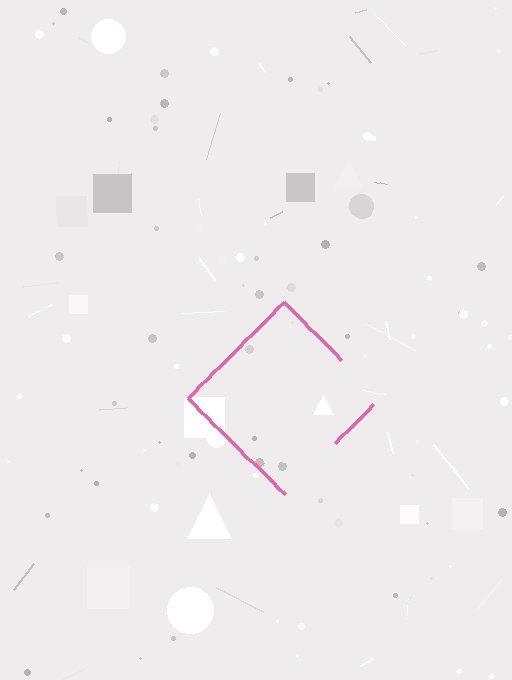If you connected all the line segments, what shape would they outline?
They would outline a diamond.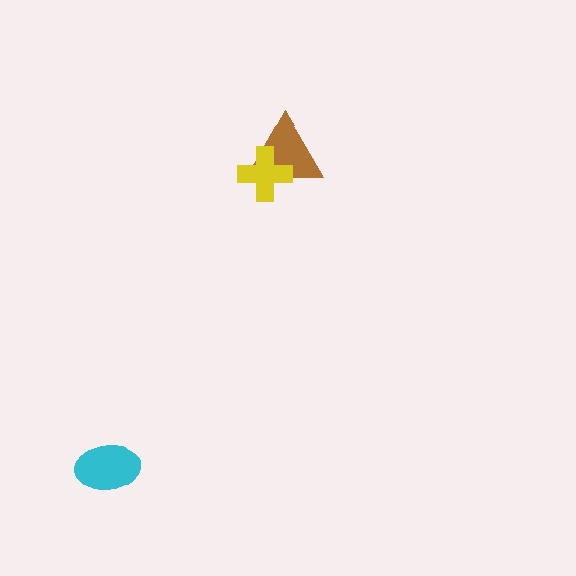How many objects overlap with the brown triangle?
1 object overlaps with the brown triangle.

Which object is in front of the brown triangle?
The yellow cross is in front of the brown triangle.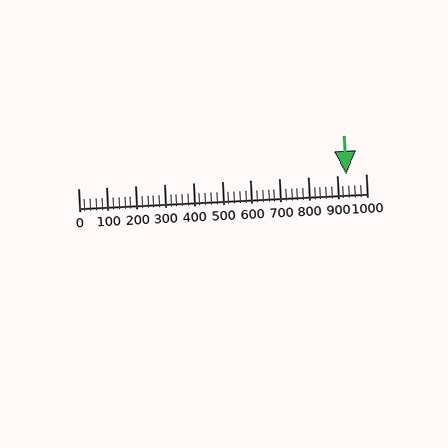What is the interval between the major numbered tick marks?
The major tick marks are spaced 100 units apart.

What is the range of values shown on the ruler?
The ruler shows values from 0 to 1000.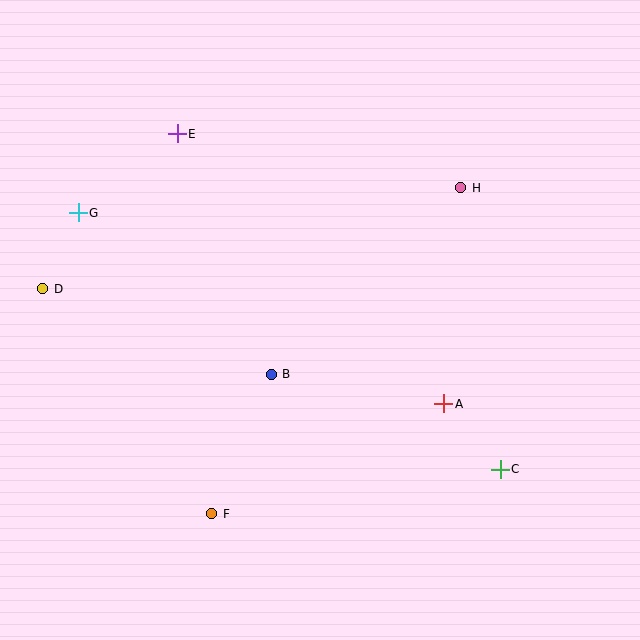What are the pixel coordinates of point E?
Point E is at (177, 134).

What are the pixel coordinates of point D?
Point D is at (43, 289).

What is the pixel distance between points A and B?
The distance between A and B is 175 pixels.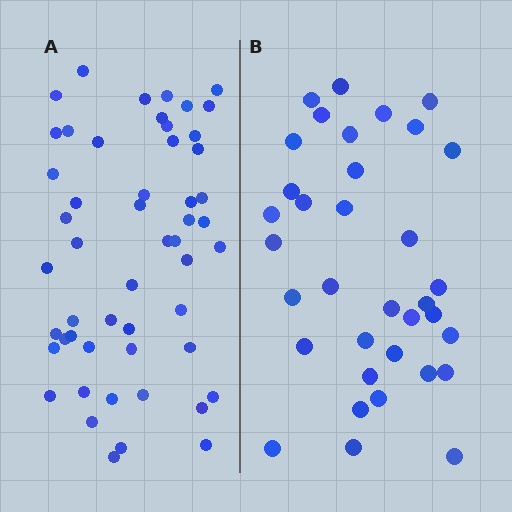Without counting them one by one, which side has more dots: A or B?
Region A (the left region) has more dots.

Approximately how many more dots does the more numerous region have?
Region A has approximately 15 more dots than region B.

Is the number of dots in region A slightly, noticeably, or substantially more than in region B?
Region A has substantially more. The ratio is roughly 1.5 to 1.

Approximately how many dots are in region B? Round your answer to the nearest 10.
About 40 dots. (The exact count is 35, which rounds to 40.)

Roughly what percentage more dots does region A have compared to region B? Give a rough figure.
About 50% more.